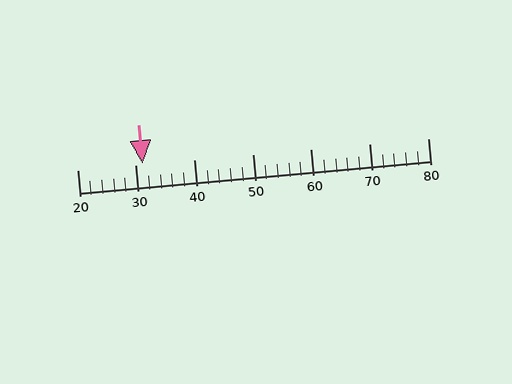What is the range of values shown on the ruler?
The ruler shows values from 20 to 80.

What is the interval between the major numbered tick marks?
The major tick marks are spaced 10 units apart.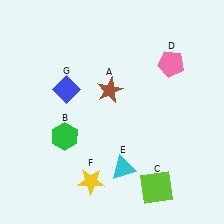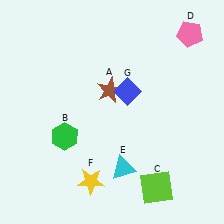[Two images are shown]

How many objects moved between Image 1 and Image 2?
2 objects moved between the two images.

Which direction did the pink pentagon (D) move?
The pink pentagon (D) moved up.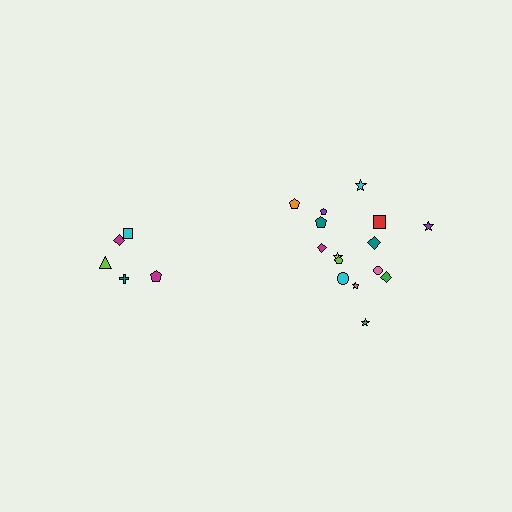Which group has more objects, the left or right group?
The right group.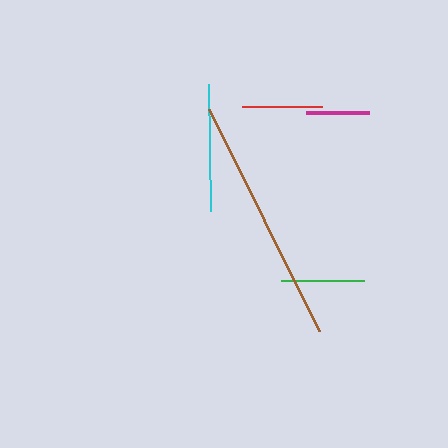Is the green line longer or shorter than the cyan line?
The cyan line is longer than the green line.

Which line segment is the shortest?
The magenta line is the shortest at approximately 62 pixels.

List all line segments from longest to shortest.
From longest to shortest: brown, cyan, green, red, magenta.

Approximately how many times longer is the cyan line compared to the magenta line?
The cyan line is approximately 2.0 times the length of the magenta line.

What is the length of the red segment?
The red segment is approximately 81 pixels long.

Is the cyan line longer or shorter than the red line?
The cyan line is longer than the red line.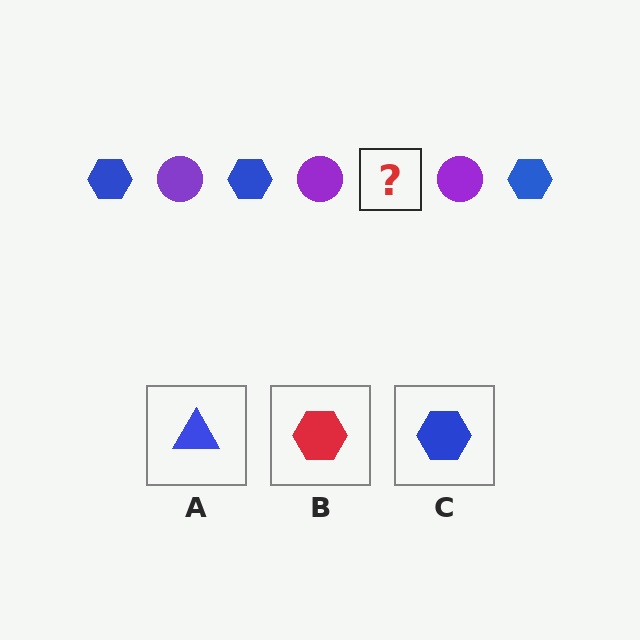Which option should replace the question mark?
Option C.